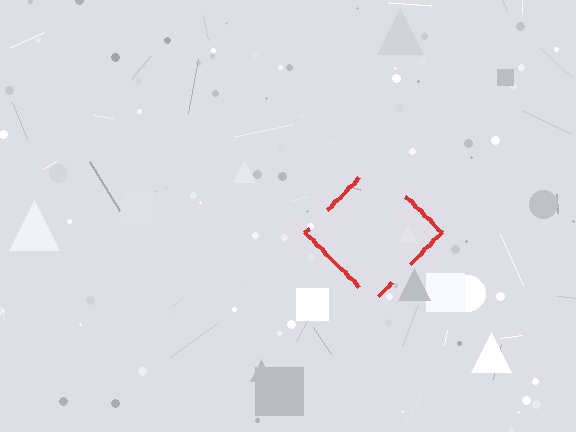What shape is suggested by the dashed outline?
The dashed outline suggests a diamond.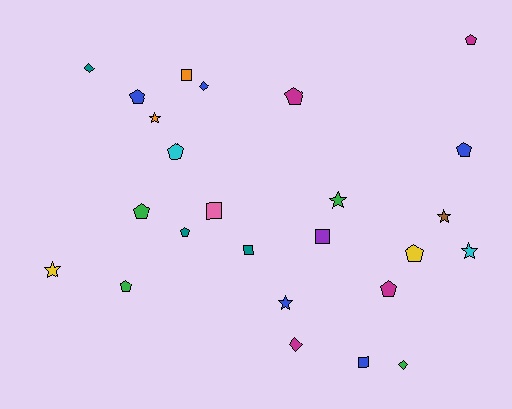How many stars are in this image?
There are 6 stars.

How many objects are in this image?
There are 25 objects.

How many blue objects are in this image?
There are 5 blue objects.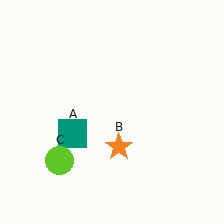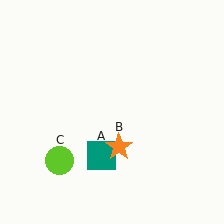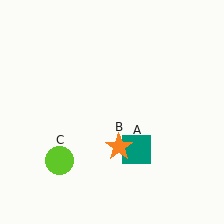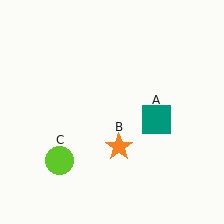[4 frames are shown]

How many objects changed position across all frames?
1 object changed position: teal square (object A).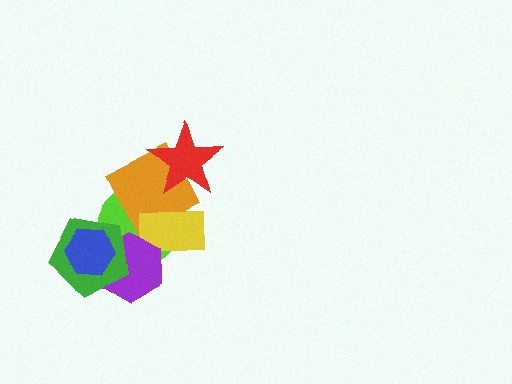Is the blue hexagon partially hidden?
No, no other shape covers it.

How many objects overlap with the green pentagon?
3 objects overlap with the green pentagon.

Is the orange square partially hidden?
Yes, it is partially covered by another shape.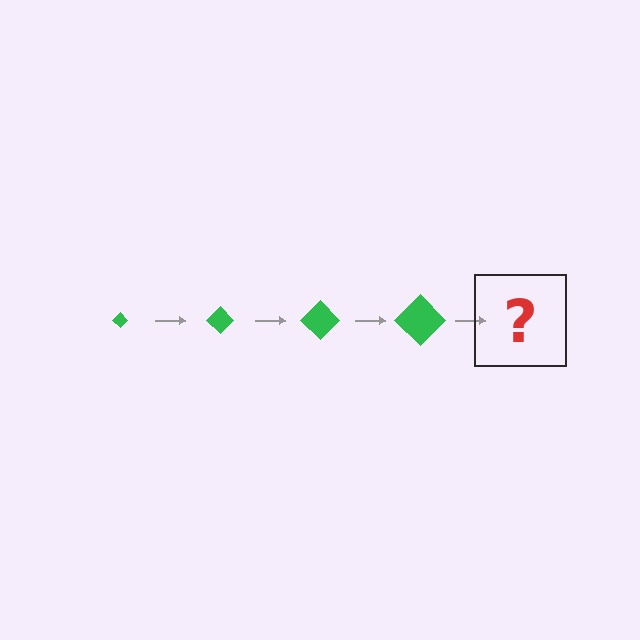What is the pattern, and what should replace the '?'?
The pattern is that the diamond gets progressively larger each step. The '?' should be a green diamond, larger than the previous one.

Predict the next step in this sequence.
The next step is a green diamond, larger than the previous one.